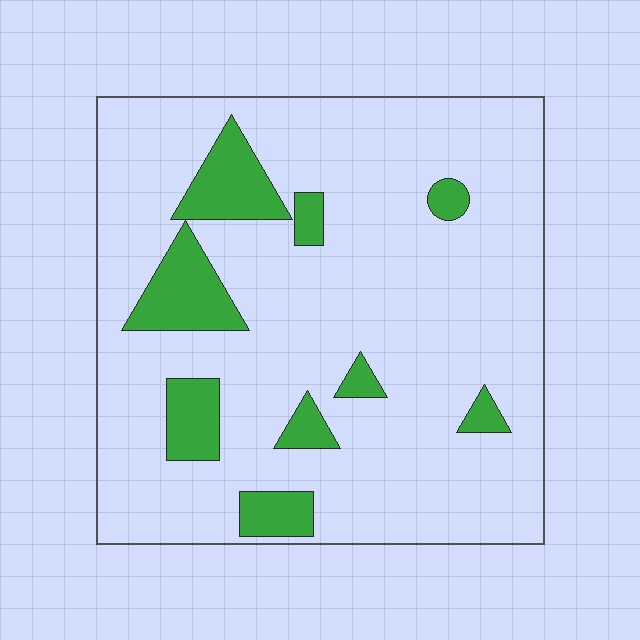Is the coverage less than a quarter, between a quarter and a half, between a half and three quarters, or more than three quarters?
Less than a quarter.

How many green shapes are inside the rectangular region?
9.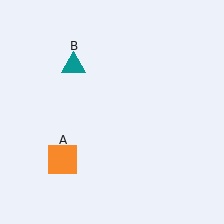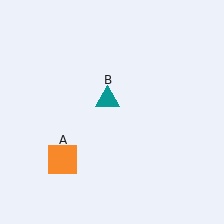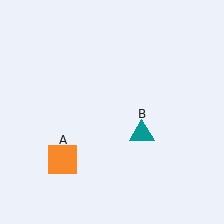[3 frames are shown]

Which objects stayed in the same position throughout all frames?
Orange square (object A) remained stationary.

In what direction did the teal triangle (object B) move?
The teal triangle (object B) moved down and to the right.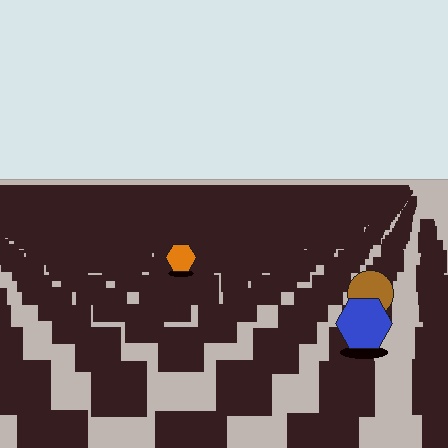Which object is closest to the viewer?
The blue hexagon is closest. The texture marks near it are larger and more spread out.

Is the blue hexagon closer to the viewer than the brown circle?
Yes. The blue hexagon is closer — you can tell from the texture gradient: the ground texture is coarser near it.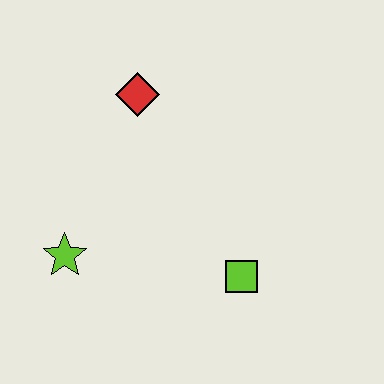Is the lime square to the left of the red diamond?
No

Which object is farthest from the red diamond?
The lime square is farthest from the red diamond.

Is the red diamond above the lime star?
Yes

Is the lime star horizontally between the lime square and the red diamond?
No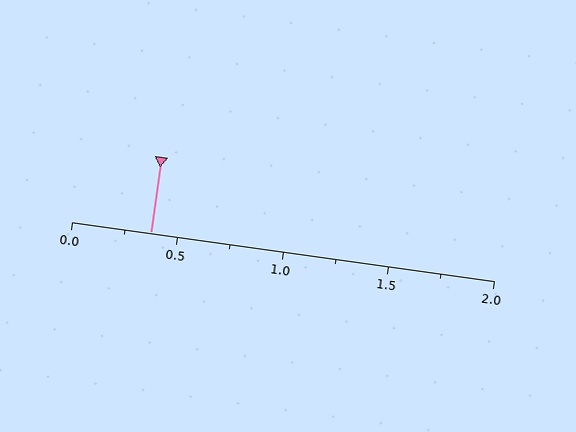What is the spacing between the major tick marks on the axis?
The major ticks are spaced 0.5 apart.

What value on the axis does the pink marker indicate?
The marker indicates approximately 0.38.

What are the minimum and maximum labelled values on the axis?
The axis runs from 0.0 to 2.0.